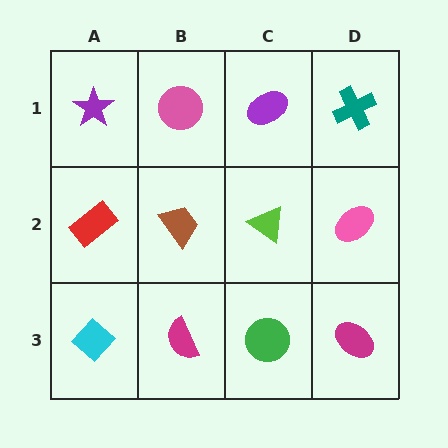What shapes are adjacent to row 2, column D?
A teal cross (row 1, column D), a magenta ellipse (row 3, column D), a lime triangle (row 2, column C).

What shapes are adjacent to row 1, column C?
A lime triangle (row 2, column C), a pink circle (row 1, column B), a teal cross (row 1, column D).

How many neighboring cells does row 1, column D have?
2.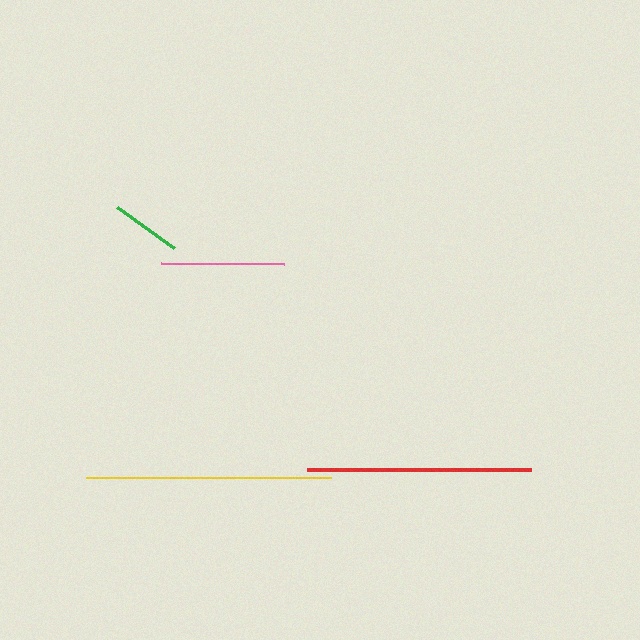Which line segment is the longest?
The yellow line is the longest at approximately 245 pixels.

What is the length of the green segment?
The green segment is approximately 70 pixels long.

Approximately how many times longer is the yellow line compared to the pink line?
The yellow line is approximately 2.0 times the length of the pink line.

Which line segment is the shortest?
The green line is the shortest at approximately 70 pixels.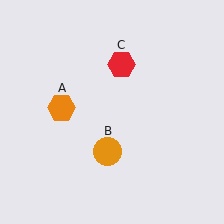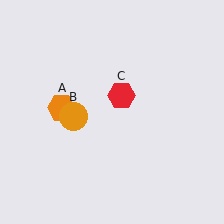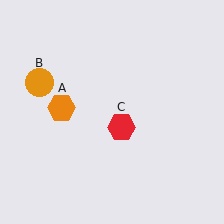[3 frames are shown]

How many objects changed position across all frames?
2 objects changed position: orange circle (object B), red hexagon (object C).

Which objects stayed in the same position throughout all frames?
Orange hexagon (object A) remained stationary.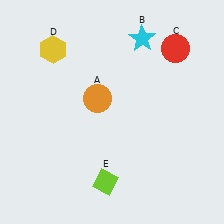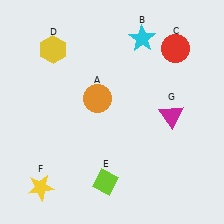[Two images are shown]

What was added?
A yellow star (F), a magenta triangle (G) were added in Image 2.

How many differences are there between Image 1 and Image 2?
There are 2 differences between the two images.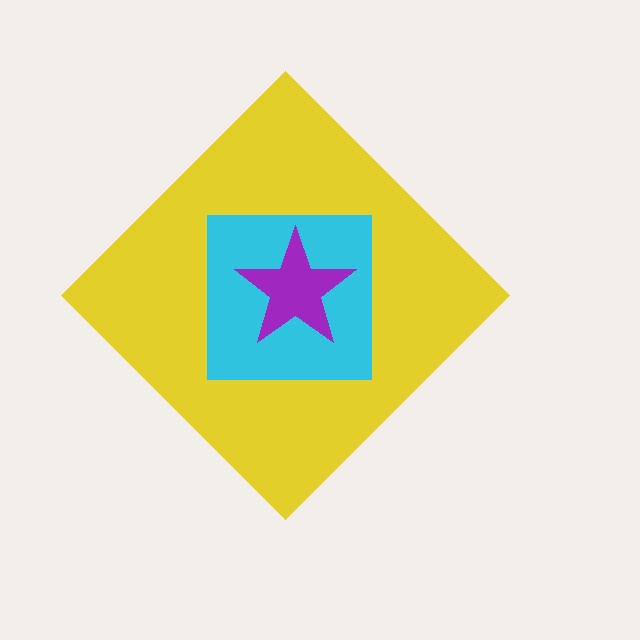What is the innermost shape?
The purple star.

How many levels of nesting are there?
3.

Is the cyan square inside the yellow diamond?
Yes.